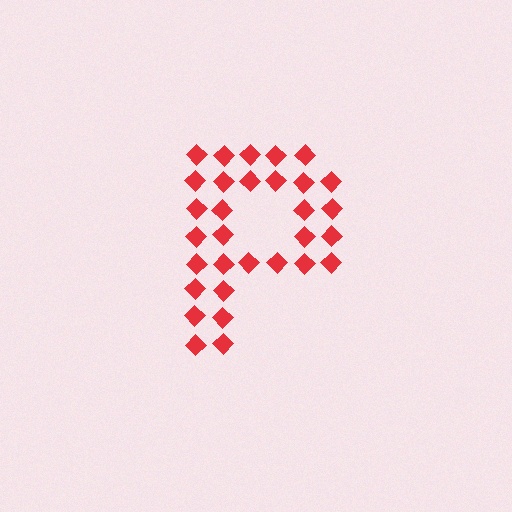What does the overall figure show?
The overall figure shows the letter P.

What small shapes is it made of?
It is made of small diamonds.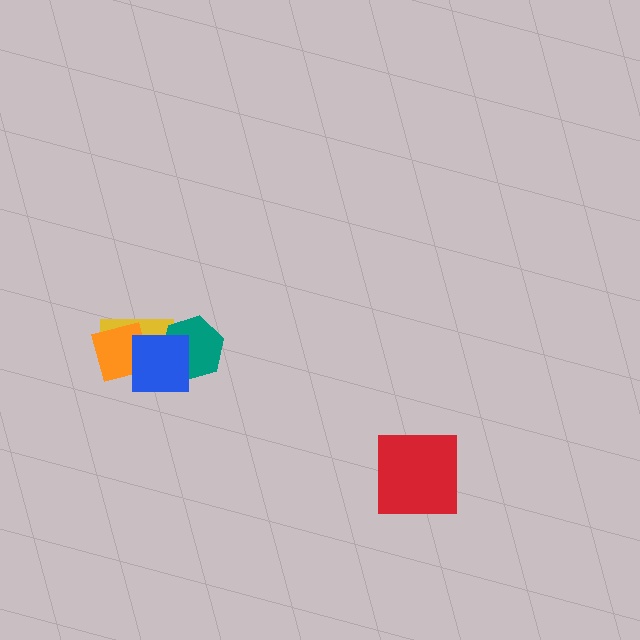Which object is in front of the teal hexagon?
The blue square is in front of the teal hexagon.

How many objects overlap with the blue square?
3 objects overlap with the blue square.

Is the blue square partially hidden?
No, no other shape covers it.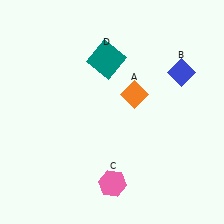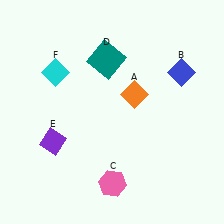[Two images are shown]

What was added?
A purple diamond (E), a cyan diamond (F) were added in Image 2.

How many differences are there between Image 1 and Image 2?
There are 2 differences between the two images.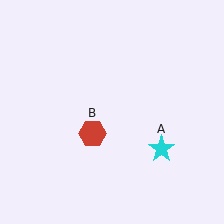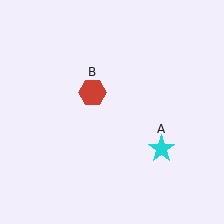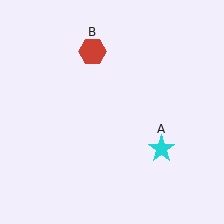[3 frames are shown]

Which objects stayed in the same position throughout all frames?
Cyan star (object A) remained stationary.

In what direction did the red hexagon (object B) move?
The red hexagon (object B) moved up.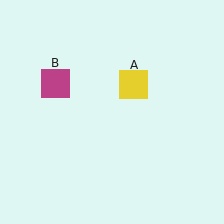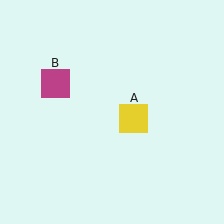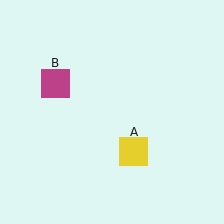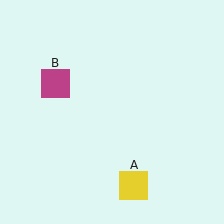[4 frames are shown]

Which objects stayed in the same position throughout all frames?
Magenta square (object B) remained stationary.